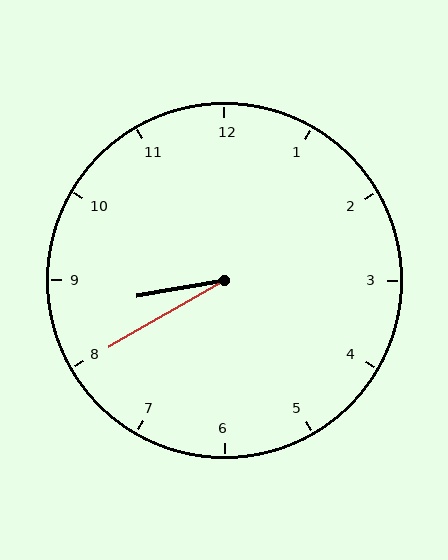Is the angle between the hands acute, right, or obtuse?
It is acute.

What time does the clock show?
8:40.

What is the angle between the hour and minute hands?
Approximately 20 degrees.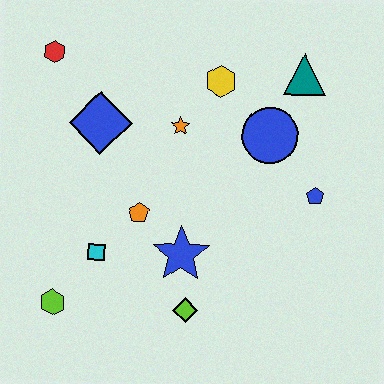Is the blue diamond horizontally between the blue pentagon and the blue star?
No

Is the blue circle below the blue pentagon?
No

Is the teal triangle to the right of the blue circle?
Yes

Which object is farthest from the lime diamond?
The red hexagon is farthest from the lime diamond.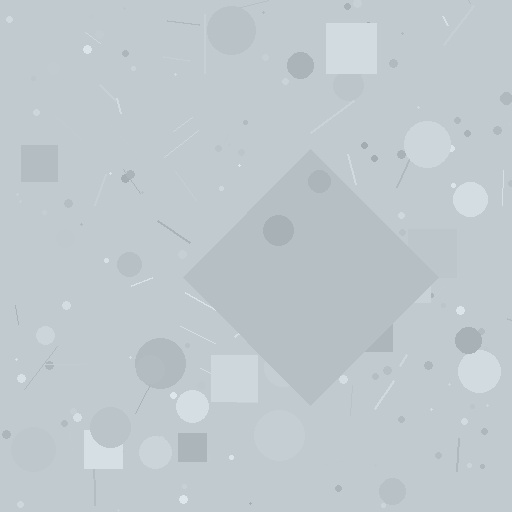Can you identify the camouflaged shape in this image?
The camouflaged shape is a diamond.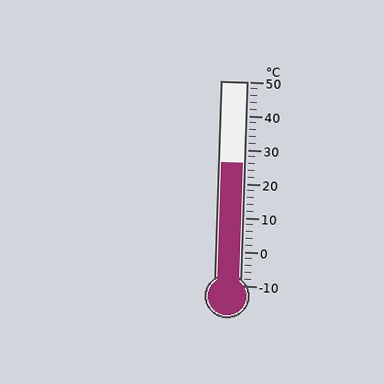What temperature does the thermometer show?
The thermometer shows approximately 26°C.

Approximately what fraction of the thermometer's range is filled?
The thermometer is filled to approximately 60% of its range.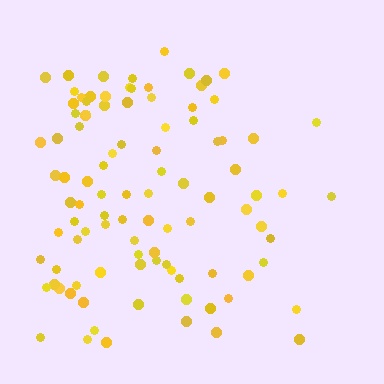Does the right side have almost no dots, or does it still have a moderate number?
Still a moderate number, just noticeably fewer than the left.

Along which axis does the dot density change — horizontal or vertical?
Horizontal.